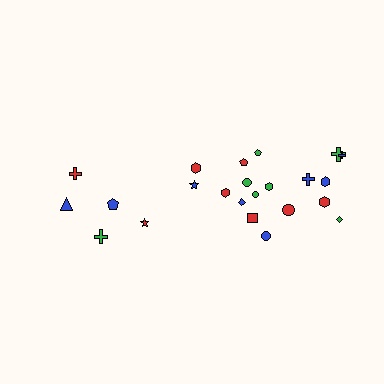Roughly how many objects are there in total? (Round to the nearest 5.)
Roughly 25 objects in total.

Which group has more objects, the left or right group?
The right group.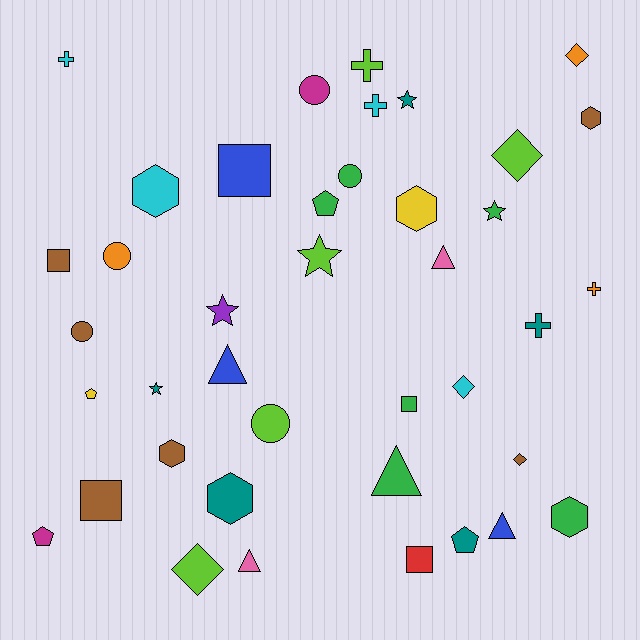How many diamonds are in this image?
There are 5 diamonds.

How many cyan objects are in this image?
There are 4 cyan objects.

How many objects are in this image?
There are 40 objects.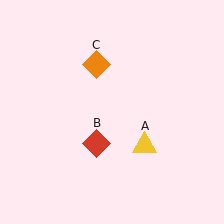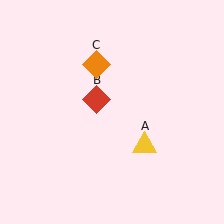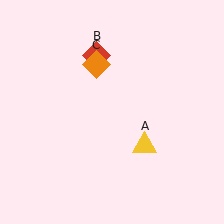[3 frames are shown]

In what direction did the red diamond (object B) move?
The red diamond (object B) moved up.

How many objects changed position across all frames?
1 object changed position: red diamond (object B).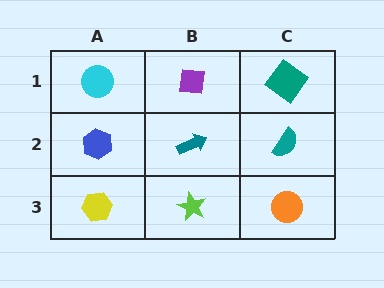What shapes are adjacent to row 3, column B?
A teal arrow (row 2, column B), a yellow hexagon (row 3, column A), an orange circle (row 3, column C).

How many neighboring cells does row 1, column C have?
2.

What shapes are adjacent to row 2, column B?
A purple square (row 1, column B), a lime star (row 3, column B), a blue hexagon (row 2, column A), a teal semicircle (row 2, column C).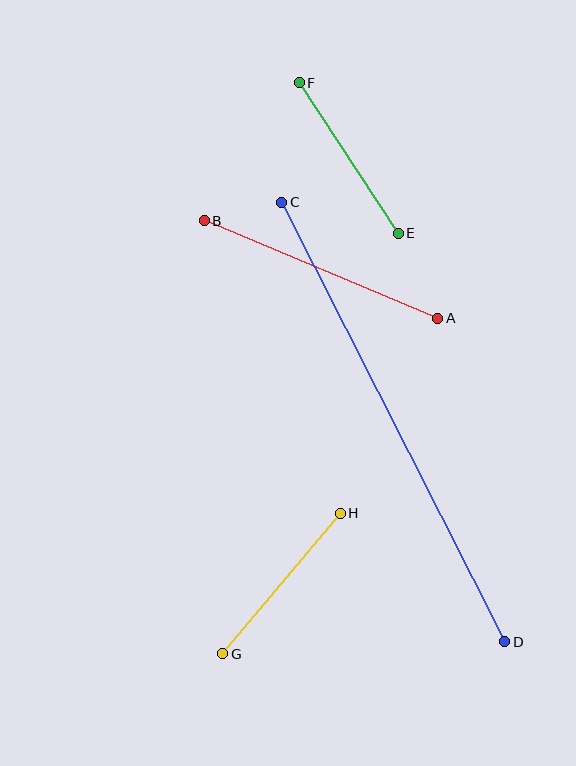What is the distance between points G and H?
The distance is approximately 183 pixels.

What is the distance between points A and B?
The distance is approximately 253 pixels.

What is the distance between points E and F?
The distance is approximately 180 pixels.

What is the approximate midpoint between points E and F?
The midpoint is at approximately (349, 158) pixels.